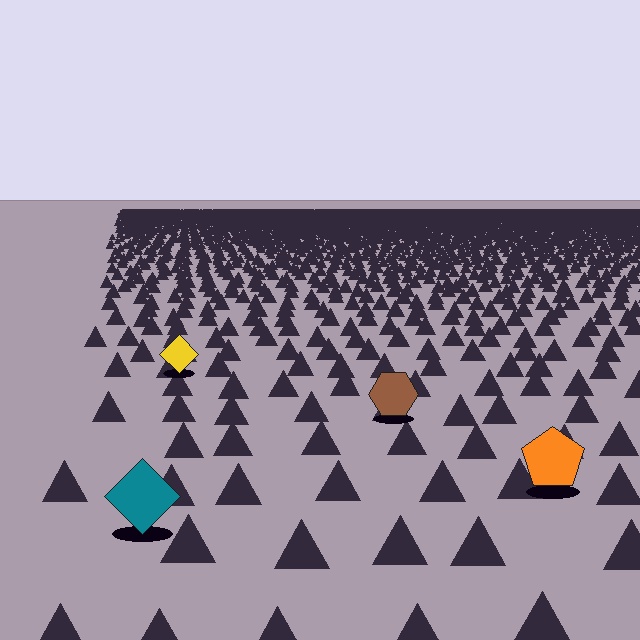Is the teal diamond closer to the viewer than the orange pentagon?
Yes. The teal diamond is closer — you can tell from the texture gradient: the ground texture is coarser near it.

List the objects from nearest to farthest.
From nearest to farthest: the teal diamond, the orange pentagon, the brown hexagon, the yellow diamond.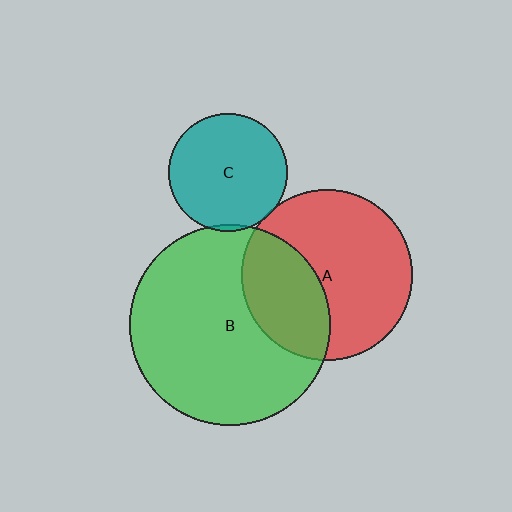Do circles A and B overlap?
Yes.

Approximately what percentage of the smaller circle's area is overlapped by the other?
Approximately 35%.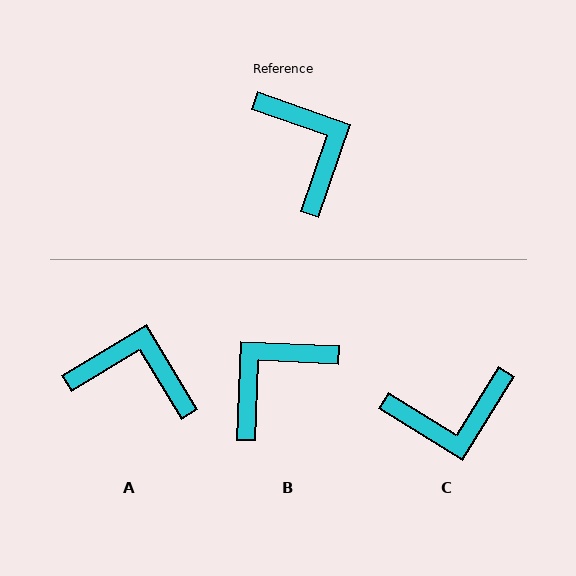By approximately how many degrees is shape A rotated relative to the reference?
Approximately 50 degrees counter-clockwise.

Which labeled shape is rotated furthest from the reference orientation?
B, about 107 degrees away.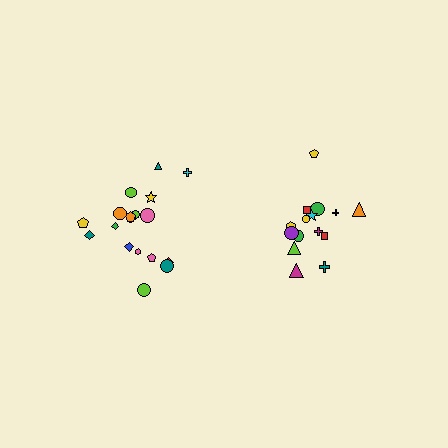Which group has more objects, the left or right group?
The left group.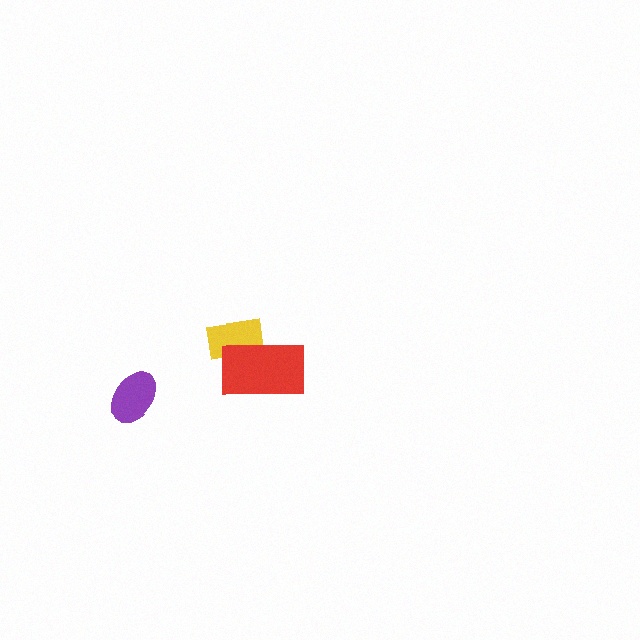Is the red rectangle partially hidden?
No, no other shape covers it.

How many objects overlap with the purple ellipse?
0 objects overlap with the purple ellipse.